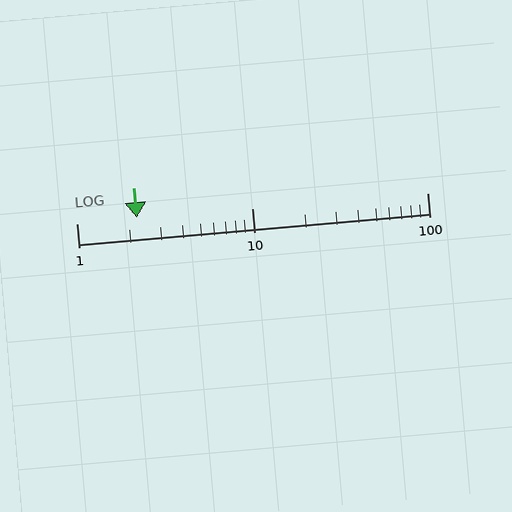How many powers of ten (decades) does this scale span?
The scale spans 2 decades, from 1 to 100.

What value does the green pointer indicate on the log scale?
The pointer indicates approximately 2.2.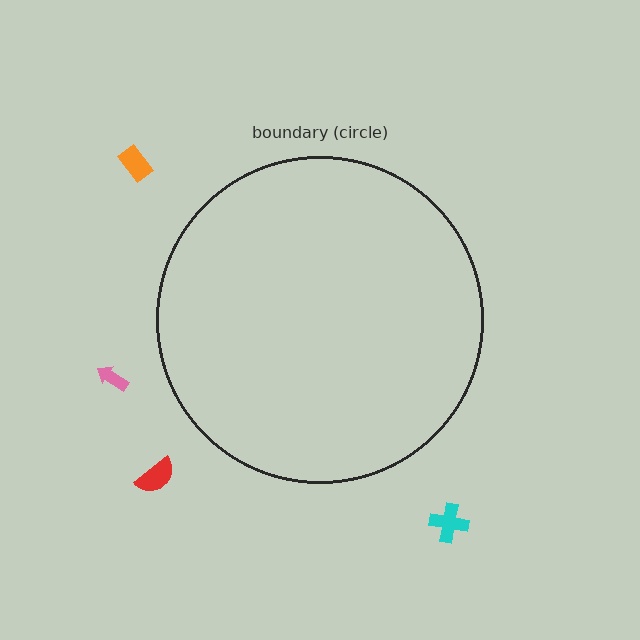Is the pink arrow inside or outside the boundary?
Outside.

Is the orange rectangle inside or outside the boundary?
Outside.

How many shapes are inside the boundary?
0 inside, 4 outside.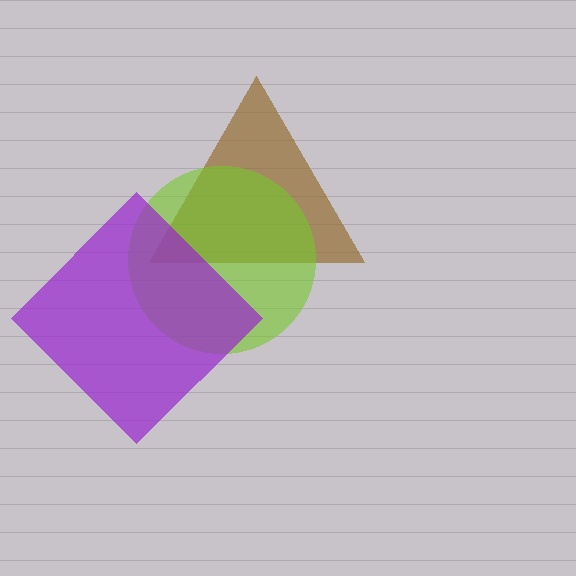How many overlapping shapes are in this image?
There are 3 overlapping shapes in the image.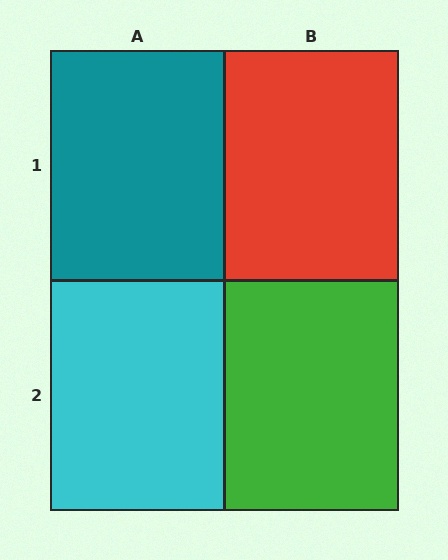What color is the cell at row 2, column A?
Cyan.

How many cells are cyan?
1 cell is cyan.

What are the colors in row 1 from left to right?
Teal, red.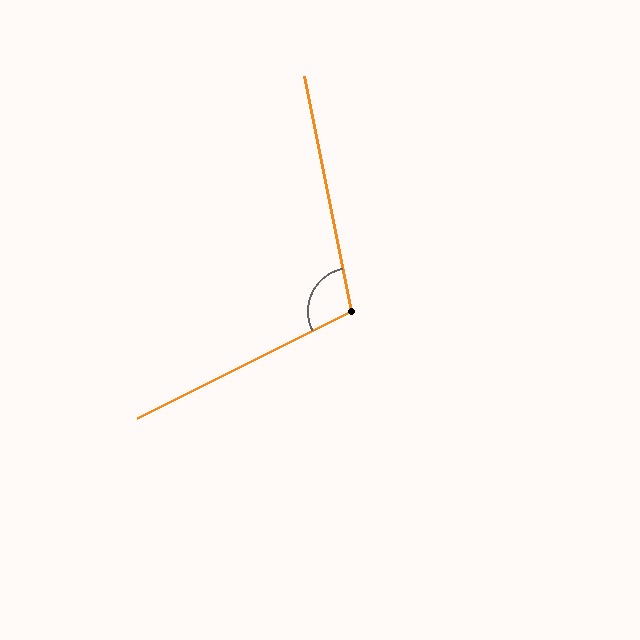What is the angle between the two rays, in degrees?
Approximately 105 degrees.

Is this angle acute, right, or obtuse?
It is obtuse.